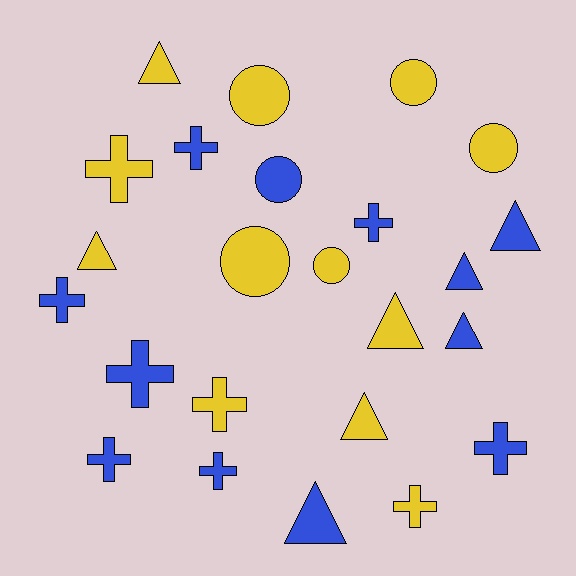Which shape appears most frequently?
Cross, with 10 objects.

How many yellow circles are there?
There are 5 yellow circles.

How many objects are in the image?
There are 24 objects.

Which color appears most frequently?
Blue, with 12 objects.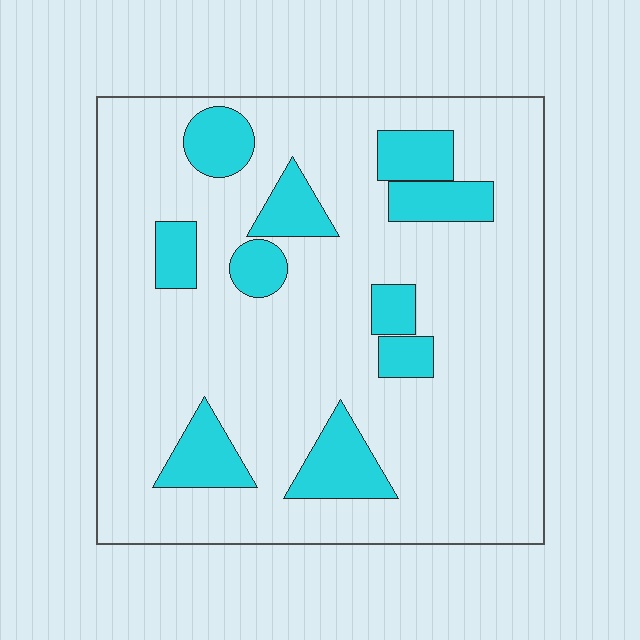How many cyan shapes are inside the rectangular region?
10.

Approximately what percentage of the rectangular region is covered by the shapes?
Approximately 20%.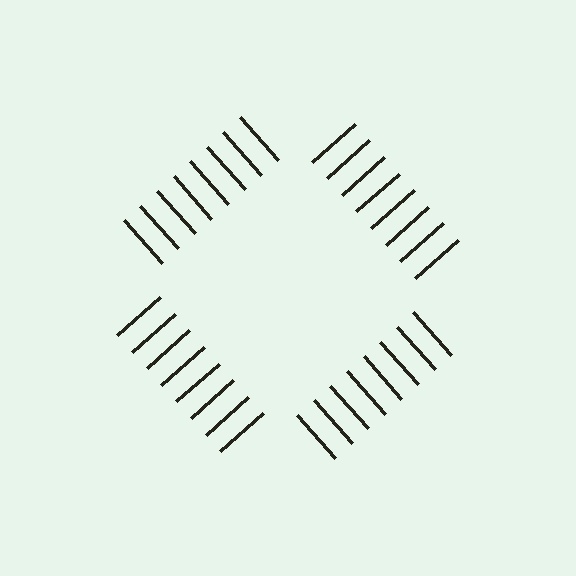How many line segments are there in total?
32 — 8 along each of the 4 edges.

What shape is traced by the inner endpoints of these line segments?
An illusory square — the line segments terminate on its edges but no continuous stroke is drawn.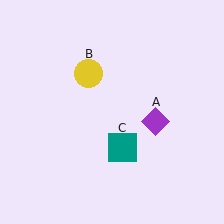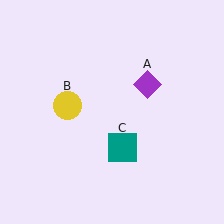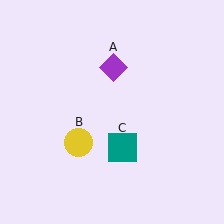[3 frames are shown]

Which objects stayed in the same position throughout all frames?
Teal square (object C) remained stationary.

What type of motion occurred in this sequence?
The purple diamond (object A), yellow circle (object B) rotated counterclockwise around the center of the scene.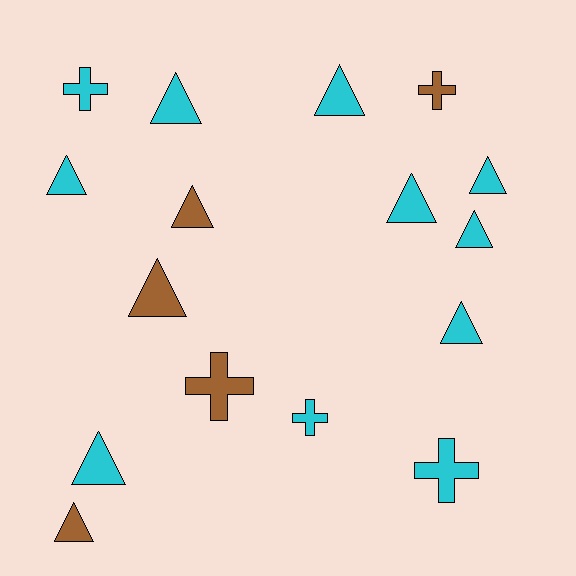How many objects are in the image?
There are 16 objects.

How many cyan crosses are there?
There are 3 cyan crosses.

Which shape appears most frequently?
Triangle, with 11 objects.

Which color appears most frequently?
Cyan, with 11 objects.